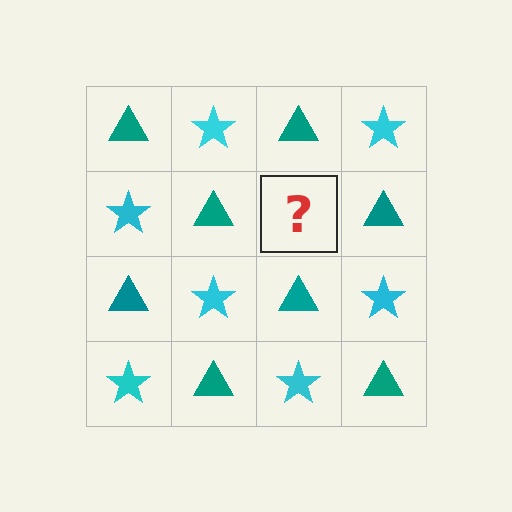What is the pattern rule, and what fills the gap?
The rule is that it alternates teal triangle and cyan star in a checkerboard pattern. The gap should be filled with a cyan star.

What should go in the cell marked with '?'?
The missing cell should contain a cyan star.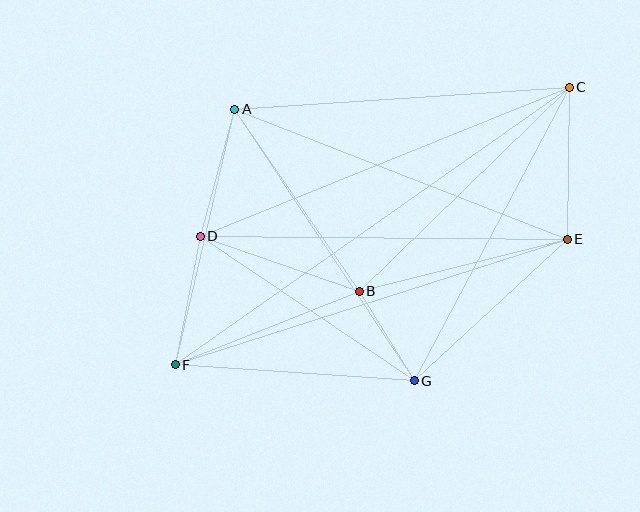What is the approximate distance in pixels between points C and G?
The distance between C and G is approximately 332 pixels.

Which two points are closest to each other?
Points B and G are closest to each other.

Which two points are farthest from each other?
Points C and F are farthest from each other.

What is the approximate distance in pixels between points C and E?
The distance between C and E is approximately 152 pixels.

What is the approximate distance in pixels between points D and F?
The distance between D and F is approximately 131 pixels.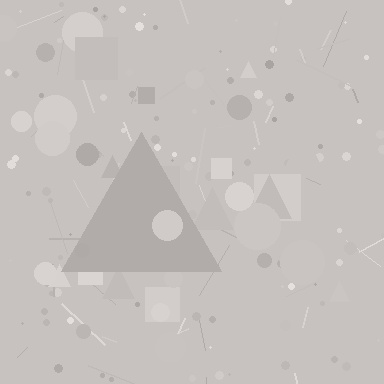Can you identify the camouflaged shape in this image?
The camouflaged shape is a triangle.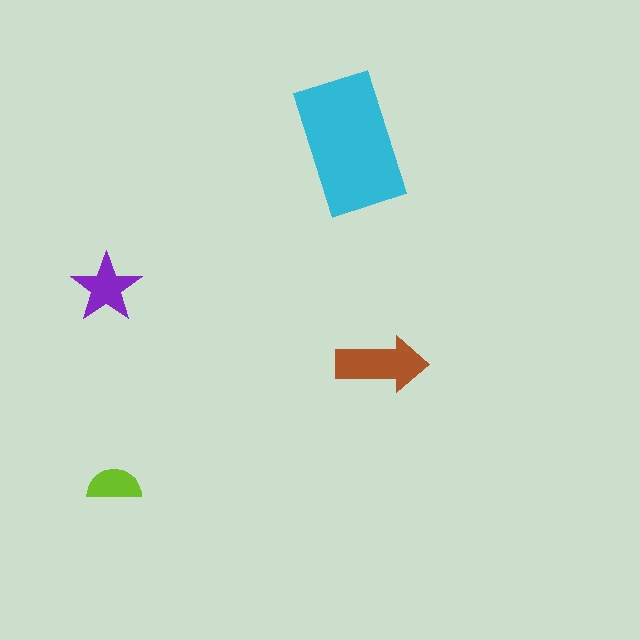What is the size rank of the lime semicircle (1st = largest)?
4th.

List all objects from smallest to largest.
The lime semicircle, the purple star, the brown arrow, the cyan rectangle.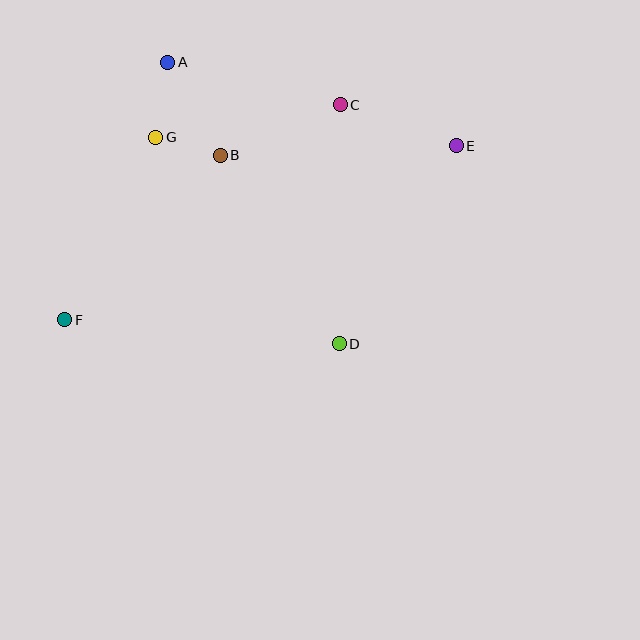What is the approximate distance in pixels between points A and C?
The distance between A and C is approximately 177 pixels.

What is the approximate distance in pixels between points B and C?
The distance between B and C is approximately 130 pixels.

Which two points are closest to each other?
Points B and G are closest to each other.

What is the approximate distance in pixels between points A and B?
The distance between A and B is approximately 106 pixels.